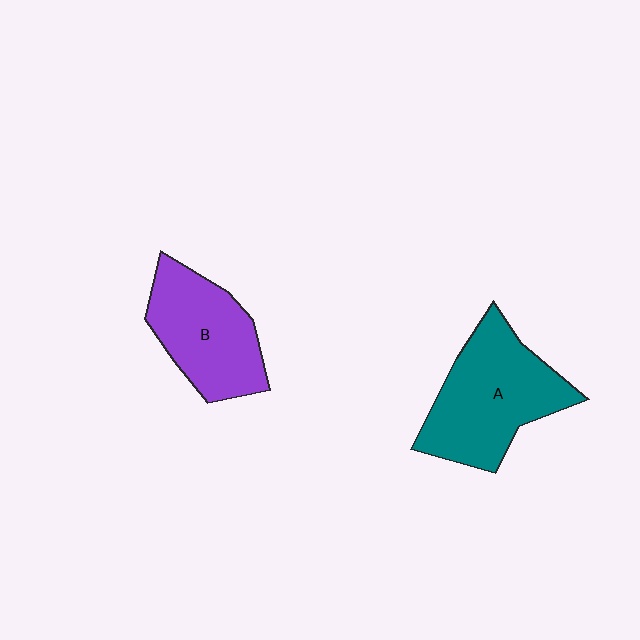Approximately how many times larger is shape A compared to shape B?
Approximately 1.2 times.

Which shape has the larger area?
Shape A (teal).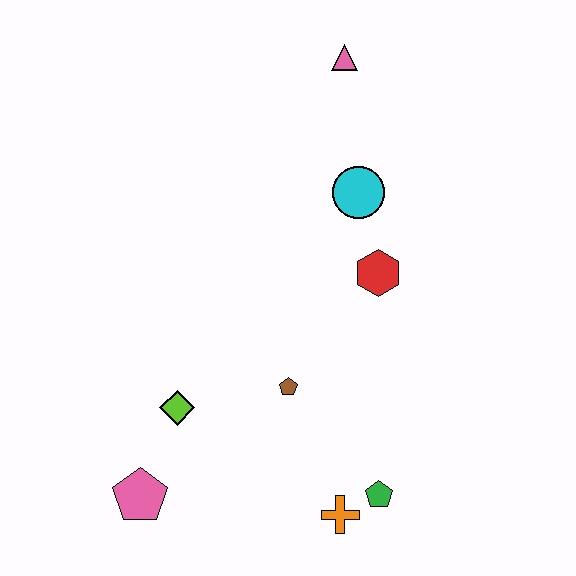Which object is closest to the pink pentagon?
The lime diamond is closest to the pink pentagon.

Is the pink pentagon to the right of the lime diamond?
No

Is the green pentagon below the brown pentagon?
Yes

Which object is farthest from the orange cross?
The pink triangle is farthest from the orange cross.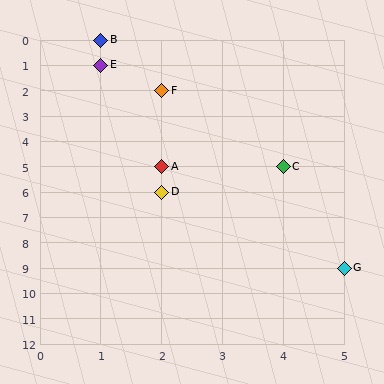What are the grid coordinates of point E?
Point E is at grid coordinates (1, 1).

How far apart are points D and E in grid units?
Points D and E are 1 column and 5 rows apart (about 5.1 grid units diagonally).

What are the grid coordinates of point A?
Point A is at grid coordinates (2, 5).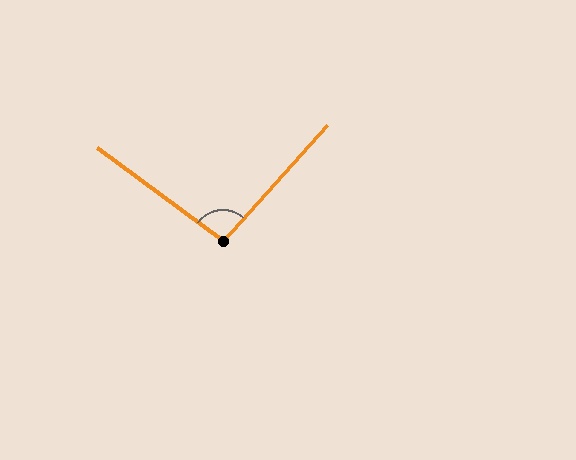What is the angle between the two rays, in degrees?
Approximately 95 degrees.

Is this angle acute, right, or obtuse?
It is obtuse.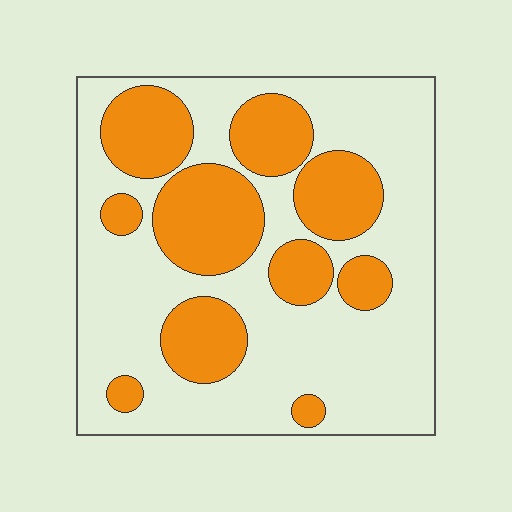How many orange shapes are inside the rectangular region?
10.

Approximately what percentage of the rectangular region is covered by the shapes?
Approximately 35%.